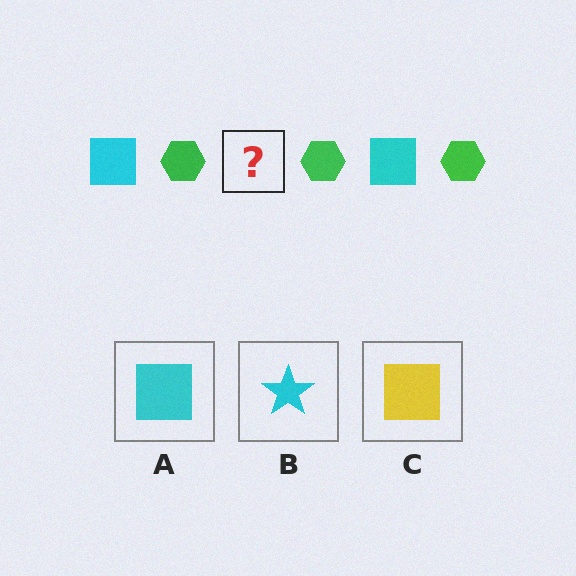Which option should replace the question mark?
Option A.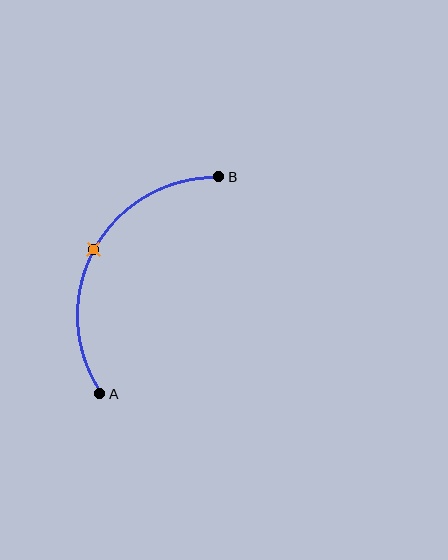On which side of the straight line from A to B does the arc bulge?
The arc bulges to the left of the straight line connecting A and B.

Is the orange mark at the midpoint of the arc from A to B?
Yes. The orange mark lies on the arc at equal arc-length from both A and B — it is the arc midpoint.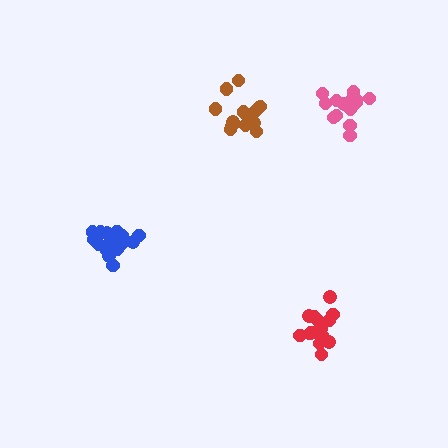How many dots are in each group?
Group 1: 18 dots, Group 2: 19 dots, Group 3: 15 dots, Group 4: 16 dots (68 total).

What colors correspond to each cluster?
The clusters are colored: red, blue, brown, pink.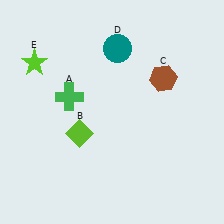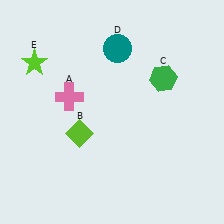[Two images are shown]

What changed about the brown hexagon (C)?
In Image 1, C is brown. In Image 2, it changed to green.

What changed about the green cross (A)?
In Image 1, A is green. In Image 2, it changed to pink.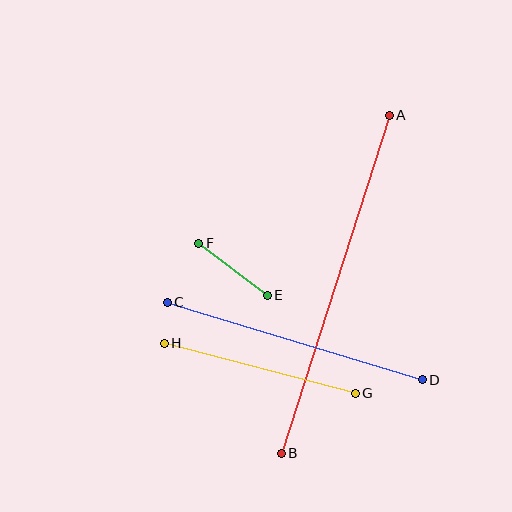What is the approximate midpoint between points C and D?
The midpoint is at approximately (295, 341) pixels.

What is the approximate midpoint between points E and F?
The midpoint is at approximately (233, 269) pixels.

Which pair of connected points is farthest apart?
Points A and B are farthest apart.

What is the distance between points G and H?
The distance is approximately 197 pixels.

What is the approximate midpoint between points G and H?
The midpoint is at approximately (260, 368) pixels.